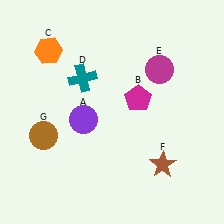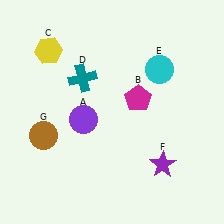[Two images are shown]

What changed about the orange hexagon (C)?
In Image 1, C is orange. In Image 2, it changed to yellow.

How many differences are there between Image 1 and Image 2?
There are 3 differences between the two images.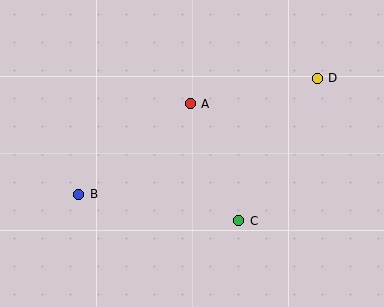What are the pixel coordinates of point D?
Point D is at (317, 78).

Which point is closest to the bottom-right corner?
Point C is closest to the bottom-right corner.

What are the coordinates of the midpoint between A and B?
The midpoint between A and B is at (134, 149).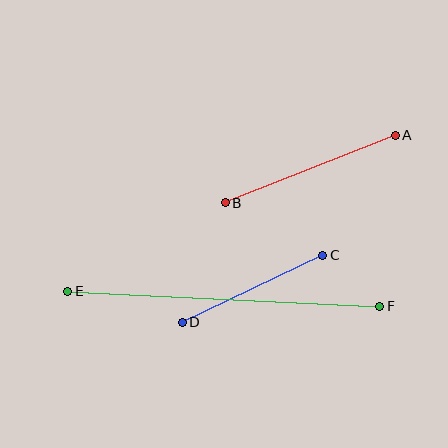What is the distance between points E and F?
The distance is approximately 312 pixels.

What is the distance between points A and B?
The distance is approximately 183 pixels.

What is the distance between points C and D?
The distance is approximately 156 pixels.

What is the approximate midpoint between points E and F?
The midpoint is at approximately (224, 299) pixels.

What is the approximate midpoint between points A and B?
The midpoint is at approximately (310, 169) pixels.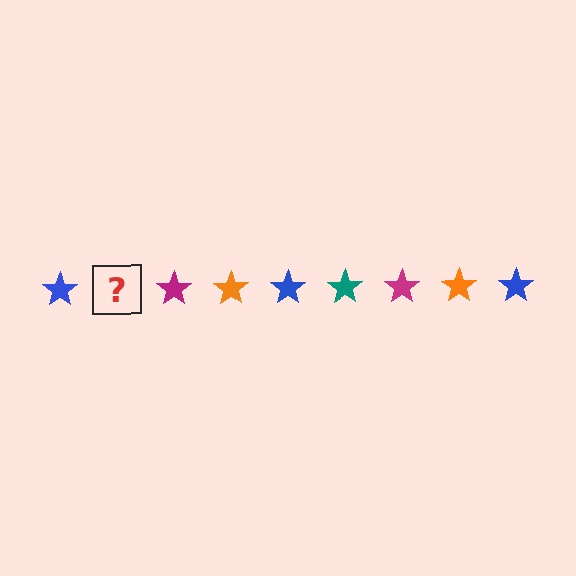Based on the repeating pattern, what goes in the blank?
The blank should be a teal star.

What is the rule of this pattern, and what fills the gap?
The rule is that the pattern cycles through blue, teal, magenta, orange stars. The gap should be filled with a teal star.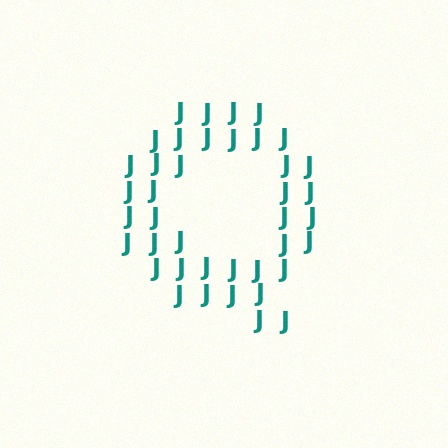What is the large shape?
The large shape is the letter Q.